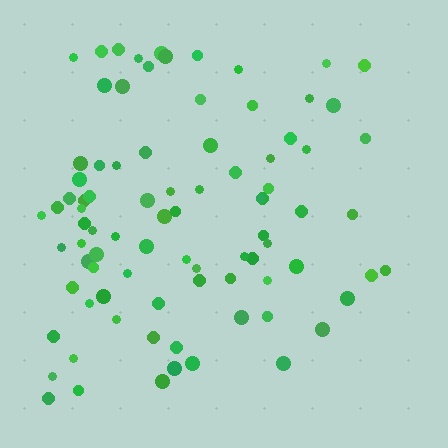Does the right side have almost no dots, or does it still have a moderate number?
Still a moderate number, just noticeably fewer than the left.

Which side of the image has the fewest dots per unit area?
The right.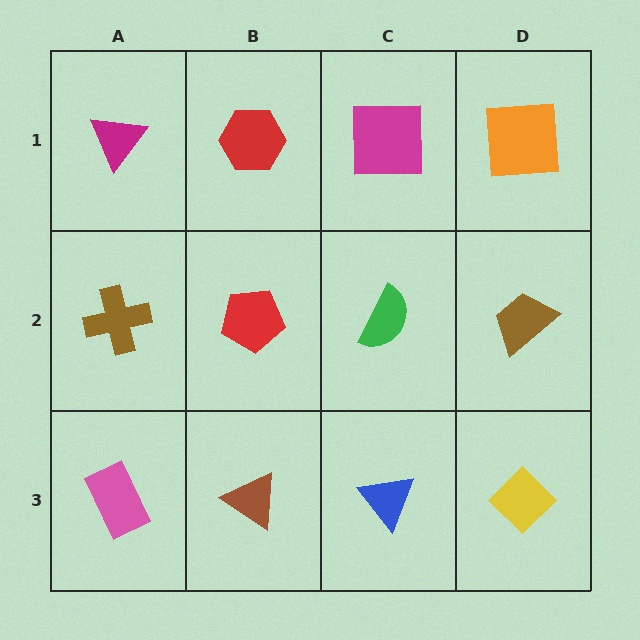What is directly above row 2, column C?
A magenta square.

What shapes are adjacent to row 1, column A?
A brown cross (row 2, column A), a red hexagon (row 1, column B).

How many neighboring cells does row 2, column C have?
4.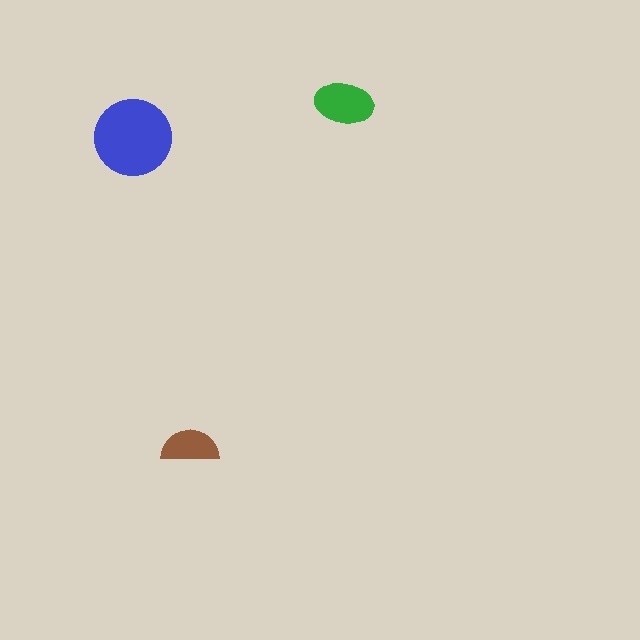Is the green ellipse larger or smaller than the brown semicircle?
Larger.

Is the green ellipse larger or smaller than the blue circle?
Smaller.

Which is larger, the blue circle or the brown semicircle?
The blue circle.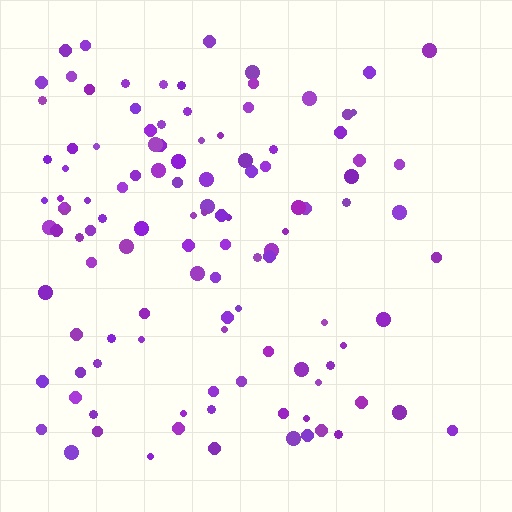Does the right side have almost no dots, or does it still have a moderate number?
Still a moderate number, just noticeably fewer than the left.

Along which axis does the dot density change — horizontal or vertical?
Horizontal.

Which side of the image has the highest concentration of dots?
The left.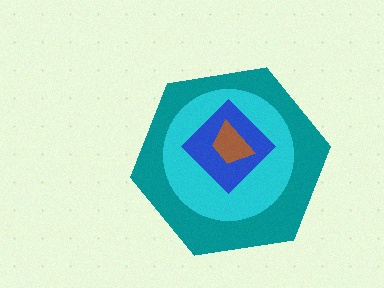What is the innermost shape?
The brown trapezoid.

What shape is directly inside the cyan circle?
The blue diamond.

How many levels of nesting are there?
4.